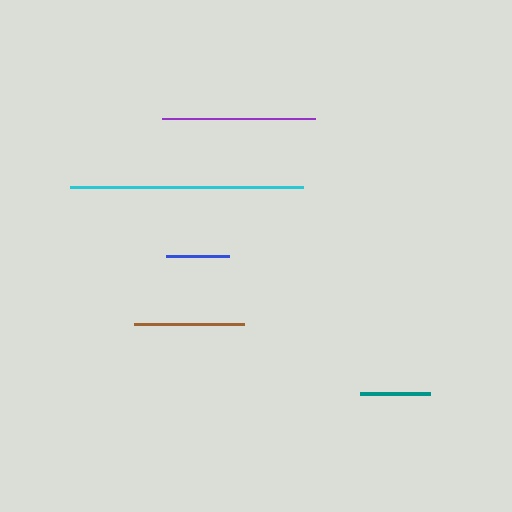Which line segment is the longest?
The cyan line is the longest at approximately 233 pixels.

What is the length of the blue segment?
The blue segment is approximately 62 pixels long.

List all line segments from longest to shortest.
From longest to shortest: cyan, purple, brown, teal, blue.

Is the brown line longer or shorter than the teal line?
The brown line is longer than the teal line.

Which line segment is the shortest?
The blue line is the shortest at approximately 62 pixels.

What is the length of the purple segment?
The purple segment is approximately 153 pixels long.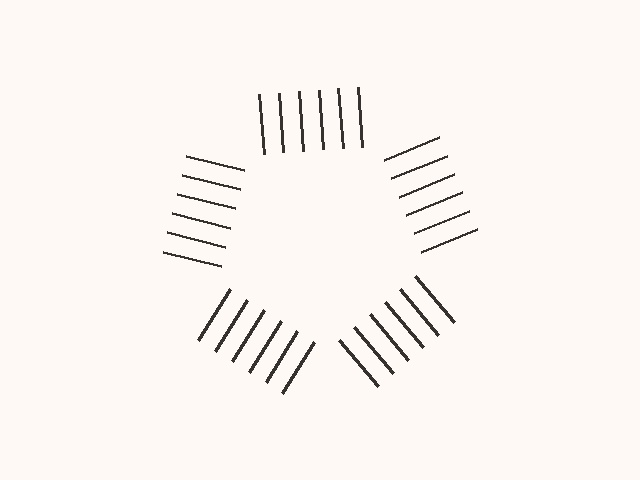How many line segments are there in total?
30 — 6 along each of the 5 edges.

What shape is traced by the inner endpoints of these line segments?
An illusory pentagon — the line segments terminate on its edges but no continuous stroke is drawn.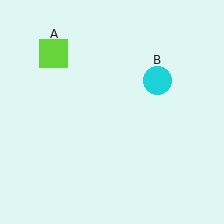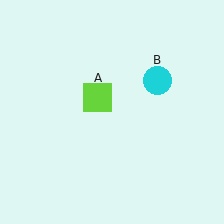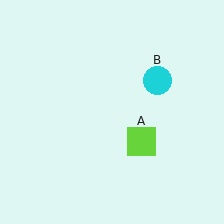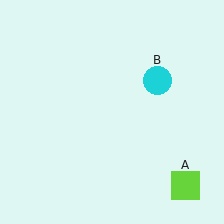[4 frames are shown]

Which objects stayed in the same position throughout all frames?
Cyan circle (object B) remained stationary.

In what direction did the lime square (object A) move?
The lime square (object A) moved down and to the right.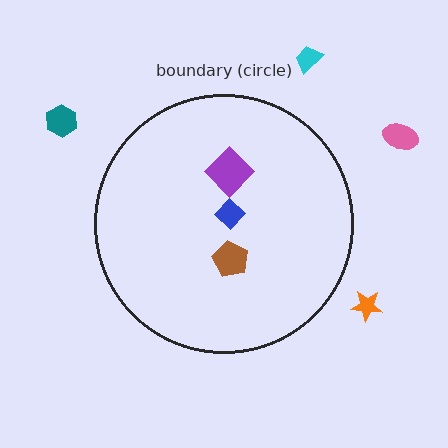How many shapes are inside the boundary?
3 inside, 4 outside.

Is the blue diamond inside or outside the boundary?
Inside.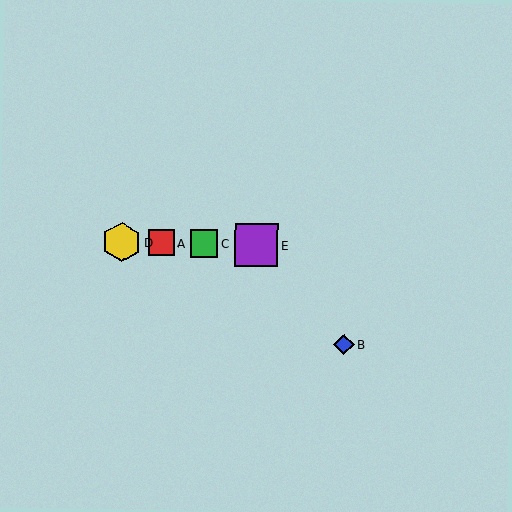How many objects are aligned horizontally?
4 objects (A, C, D, E) are aligned horizontally.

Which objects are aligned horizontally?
Objects A, C, D, E are aligned horizontally.